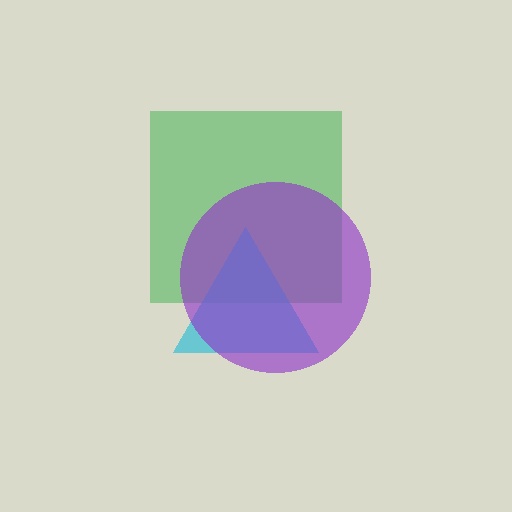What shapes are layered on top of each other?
The layered shapes are: a green square, a cyan triangle, a purple circle.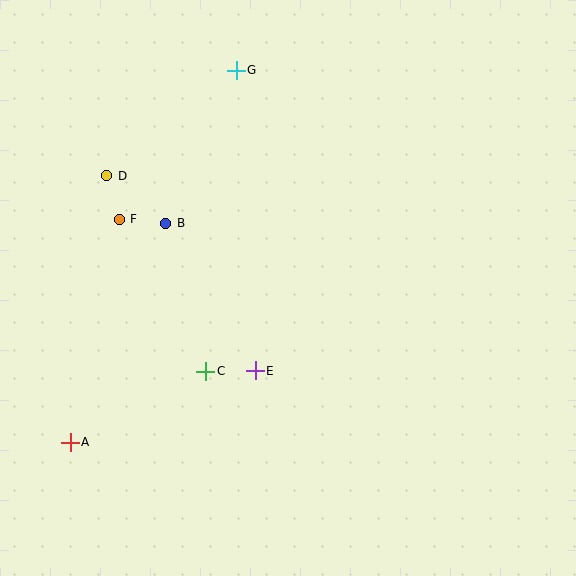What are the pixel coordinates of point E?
Point E is at (255, 371).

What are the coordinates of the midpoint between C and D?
The midpoint between C and D is at (156, 274).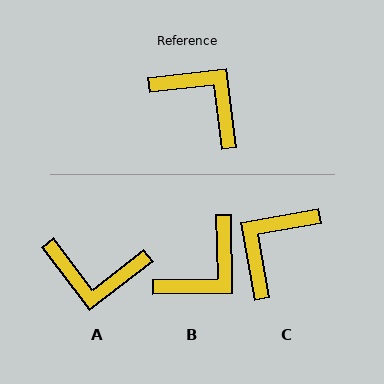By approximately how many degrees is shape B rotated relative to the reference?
Approximately 96 degrees clockwise.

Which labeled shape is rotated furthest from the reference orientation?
A, about 149 degrees away.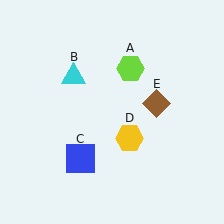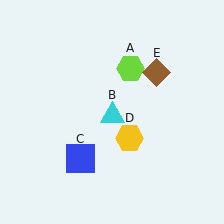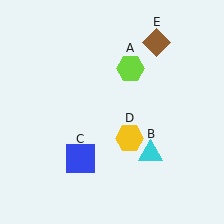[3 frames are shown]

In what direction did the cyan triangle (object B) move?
The cyan triangle (object B) moved down and to the right.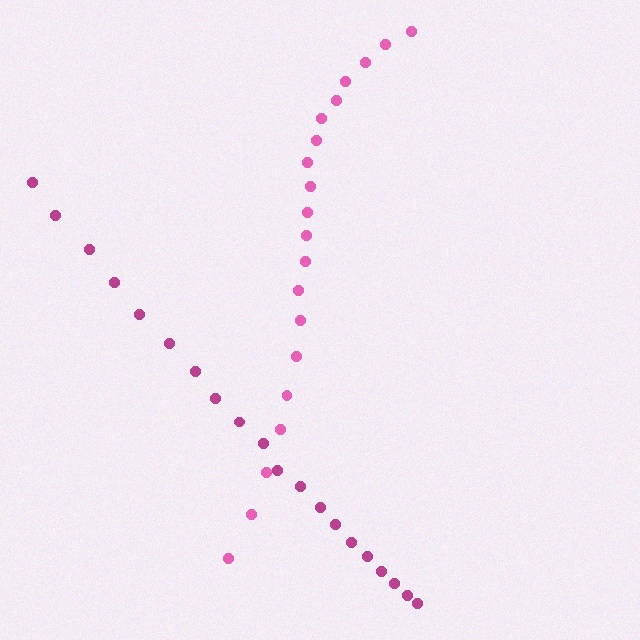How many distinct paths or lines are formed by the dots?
There are 2 distinct paths.